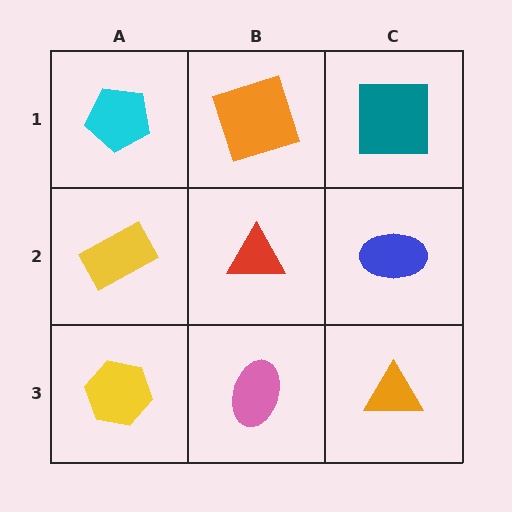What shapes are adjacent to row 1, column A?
A yellow rectangle (row 2, column A), an orange square (row 1, column B).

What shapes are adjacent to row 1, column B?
A red triangle (row 2, column B), a cyan pentagon (row 1, column A), a teal square (row 1, column C).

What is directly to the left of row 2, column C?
A red triangle.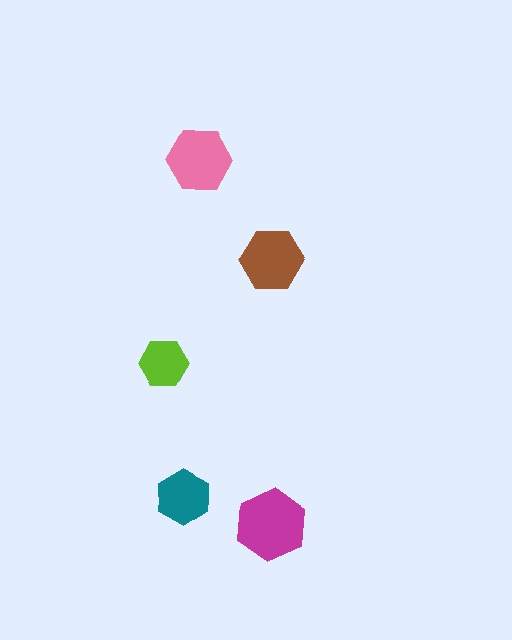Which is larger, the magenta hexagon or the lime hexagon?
The magenta one.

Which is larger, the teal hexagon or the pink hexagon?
The pink one.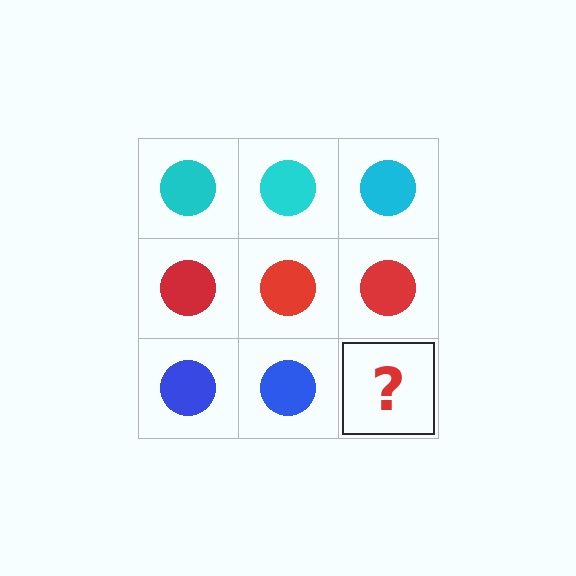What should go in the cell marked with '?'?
The missing cell should contain a blue circle.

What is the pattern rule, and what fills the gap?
The rule is that each row has a consistent color. The gap should be filled with a blue circle.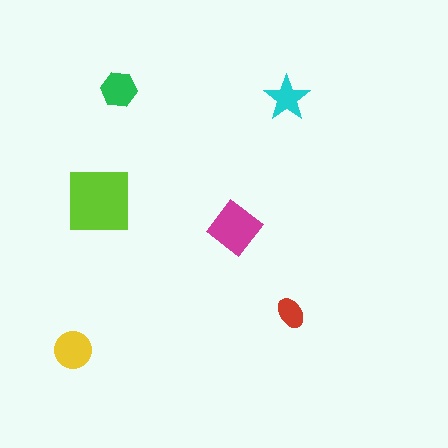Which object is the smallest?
The red ellipse.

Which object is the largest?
The lime square.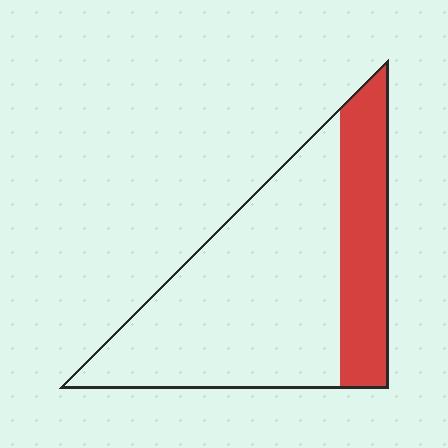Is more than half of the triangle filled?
No.